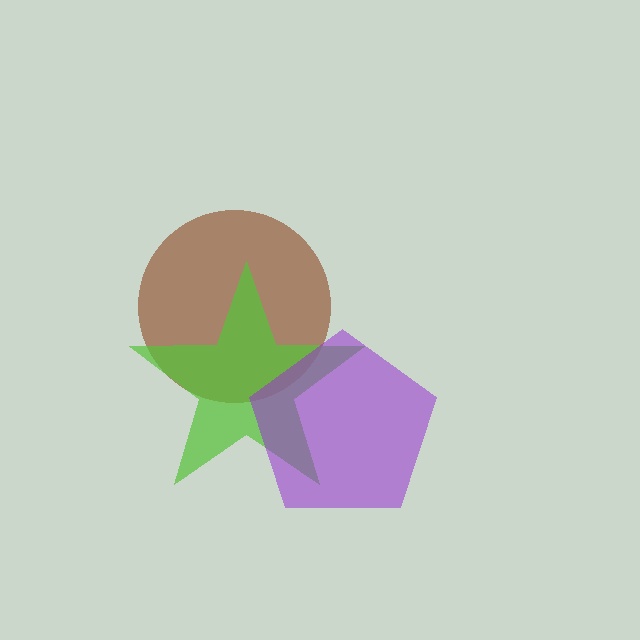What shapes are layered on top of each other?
The layered shapes are: a brown circle, a lime star, a purple pentagon.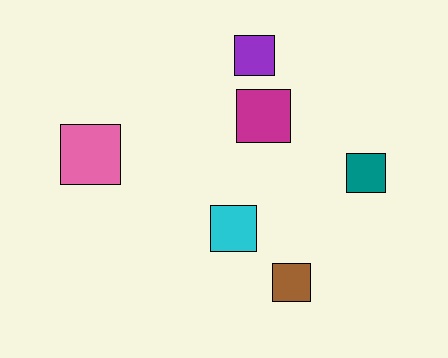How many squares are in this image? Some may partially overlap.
There are 6 squares.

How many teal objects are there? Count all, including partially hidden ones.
There is 1 teal object.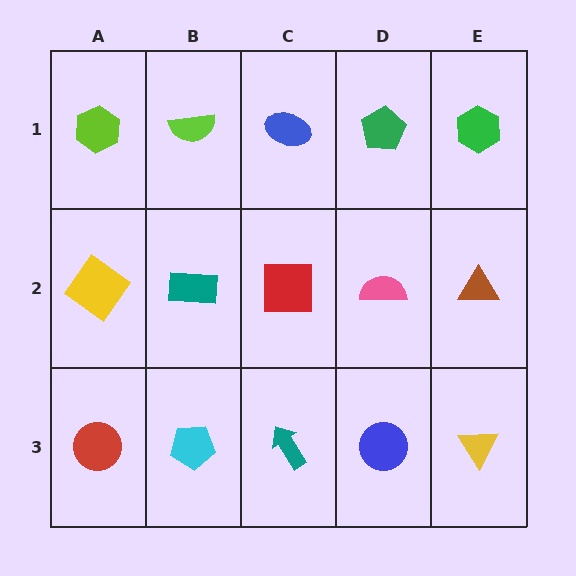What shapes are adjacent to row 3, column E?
A brown triangle (row 2, column E), a blue circle (row 3, column D).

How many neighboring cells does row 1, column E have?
2.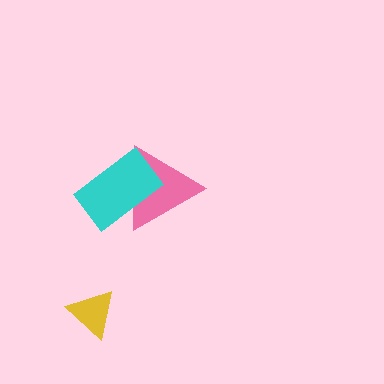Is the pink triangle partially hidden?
Yes, it is partially covered by another shape.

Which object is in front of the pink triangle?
The cyan rectangle is in front of the pink triangle.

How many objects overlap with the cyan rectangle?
1 object overlaps with the cyan rectangle.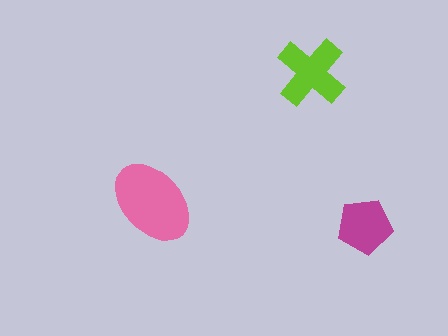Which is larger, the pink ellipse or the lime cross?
The pink ellipse.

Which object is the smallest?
The magenta pentagon.